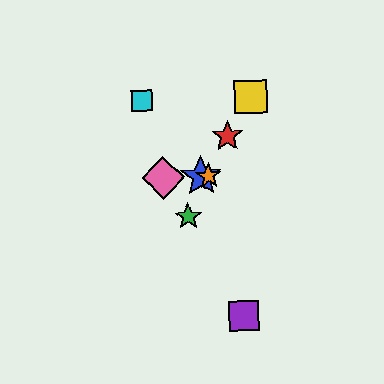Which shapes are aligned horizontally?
The blue star, the orange star, the pink diamond are aligned horizontally.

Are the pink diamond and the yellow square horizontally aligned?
No, the pink diamond is at y≈178 and the yellow square is at y≈97.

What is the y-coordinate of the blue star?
The blue star is at y≈176.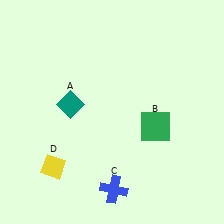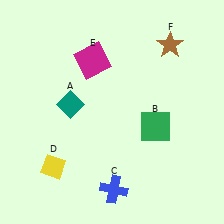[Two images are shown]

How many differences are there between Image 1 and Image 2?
There are 2 differences between the two images.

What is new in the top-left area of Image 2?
A magenta square (E) was added in the top-left area of Image 2.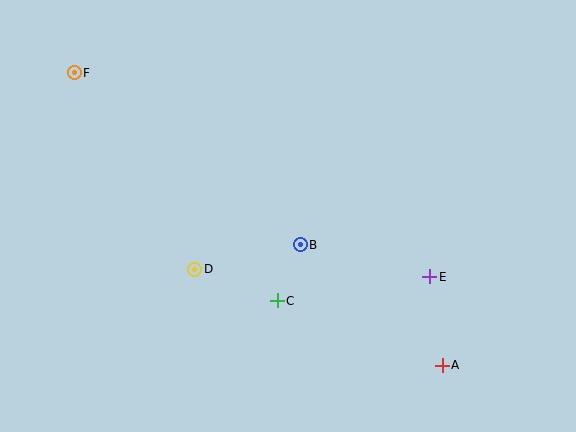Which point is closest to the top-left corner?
Point F is closest to the top-left corner.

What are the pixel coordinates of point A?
Point A is at (442, 365).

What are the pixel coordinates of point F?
Point F is at (74, 73).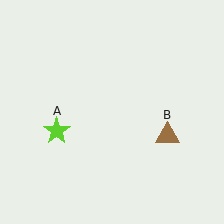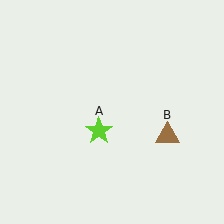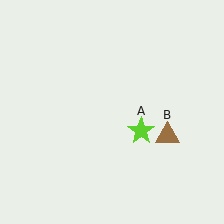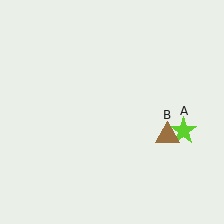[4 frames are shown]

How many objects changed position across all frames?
1 object changed position: lime star (object A).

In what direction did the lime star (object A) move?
The lime star (object A) moved right.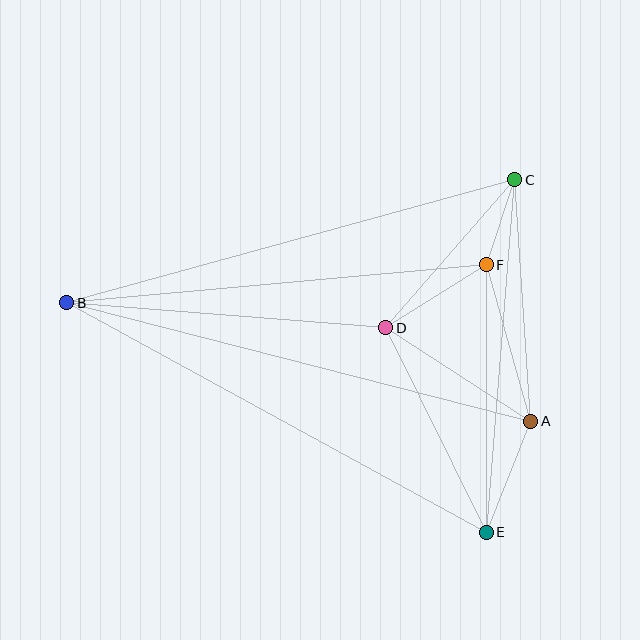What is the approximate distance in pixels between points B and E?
The distance between B and E is approximately 478 pixels.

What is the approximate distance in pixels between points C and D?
The distance between C and D is approximately 196 pixels.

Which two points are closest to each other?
Points C and F are closest to each other.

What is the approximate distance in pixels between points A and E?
The distance between A and E is approximately 120 pixels.